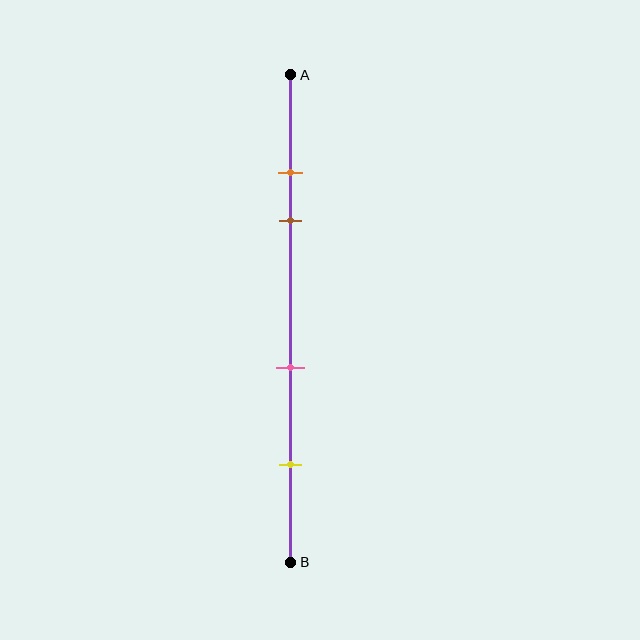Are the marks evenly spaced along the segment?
No, the marks are not evenly spaced.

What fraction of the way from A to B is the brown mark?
The brown mark is approximately 30% (0.3) of the way from A to B.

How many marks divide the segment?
There are 4 marks dividing the segment.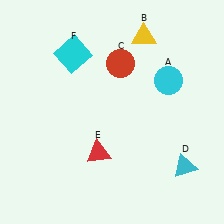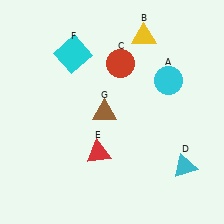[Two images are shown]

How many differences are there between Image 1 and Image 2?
There is 1 difference between the two images.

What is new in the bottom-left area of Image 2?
A brown triangle (G) was added in the bottom-left area of Image 2.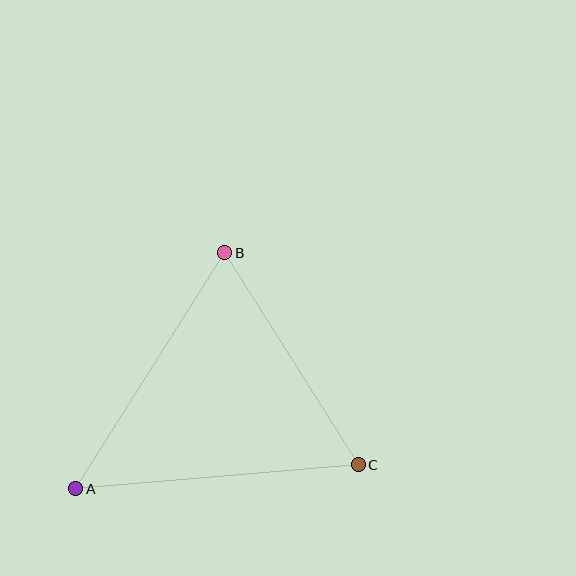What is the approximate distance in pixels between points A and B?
The distance between A and B is approximately 279 pixels.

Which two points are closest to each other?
Points B and C are closest to each other.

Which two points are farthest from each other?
Points A and C are farthest from each other.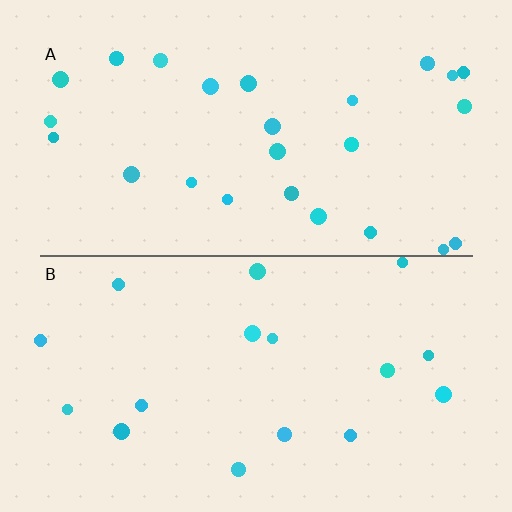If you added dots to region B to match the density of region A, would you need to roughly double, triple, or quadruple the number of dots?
Approximately double.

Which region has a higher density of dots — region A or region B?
A (the top).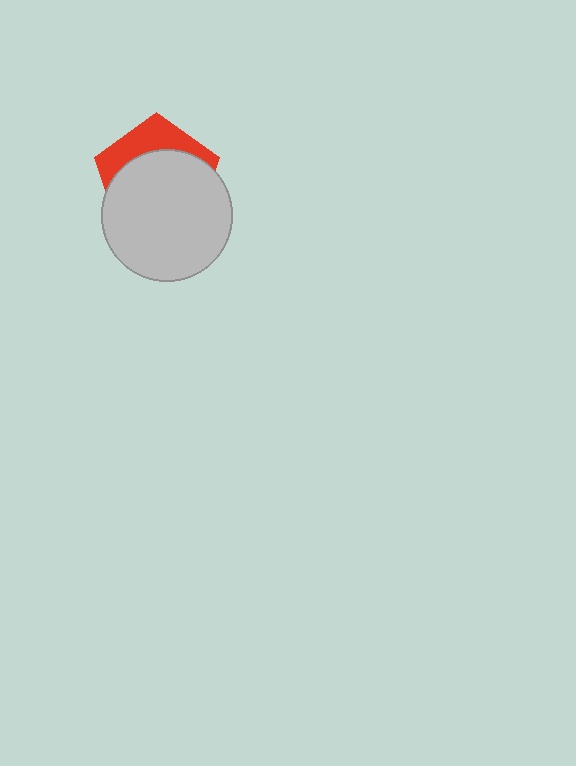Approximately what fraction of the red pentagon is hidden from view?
Roughly 69% of the red pentagon is hidden behind the light gray circle.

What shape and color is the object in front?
The object in front is a light gray circle.